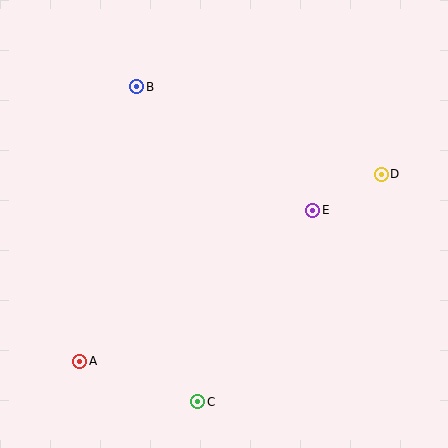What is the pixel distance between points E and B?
The distance between E and B is 215 pixels.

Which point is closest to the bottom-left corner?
Point A is closest to the bottom-left corner.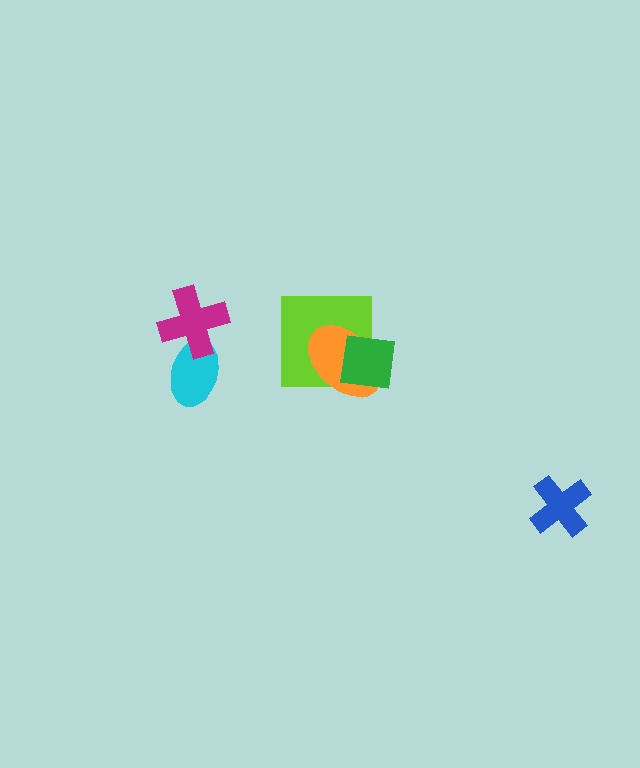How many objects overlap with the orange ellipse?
2 objects overlap with the orange ellipse.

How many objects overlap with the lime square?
2 objects overlap with the lime square.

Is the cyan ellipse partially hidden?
Yes, it is partially covered by another shape.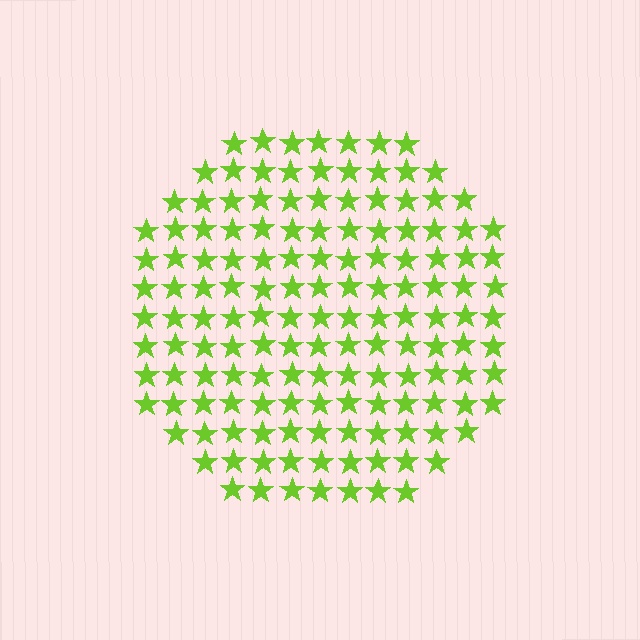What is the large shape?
The large shape is a circle.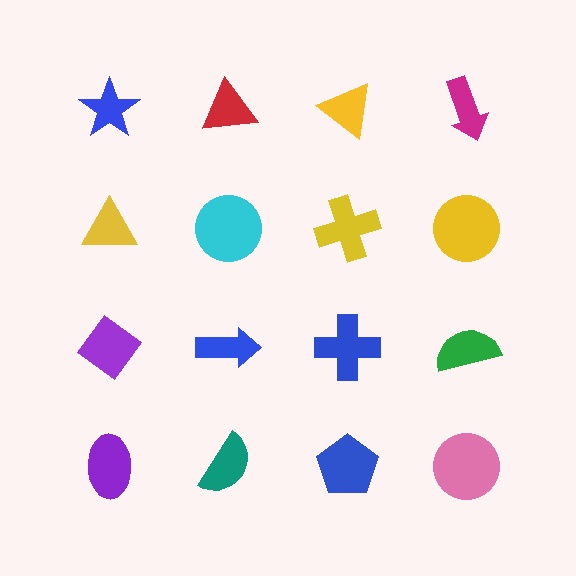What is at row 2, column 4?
A yellow circle.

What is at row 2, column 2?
A cyan circle.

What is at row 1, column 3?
A yellow triangle.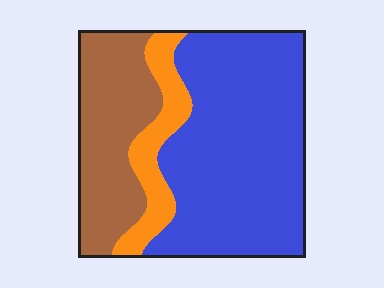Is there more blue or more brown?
Blue.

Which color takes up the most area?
Blue, at roughly 60%.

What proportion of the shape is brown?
Brown takes up between a sixth and a third of the shape.